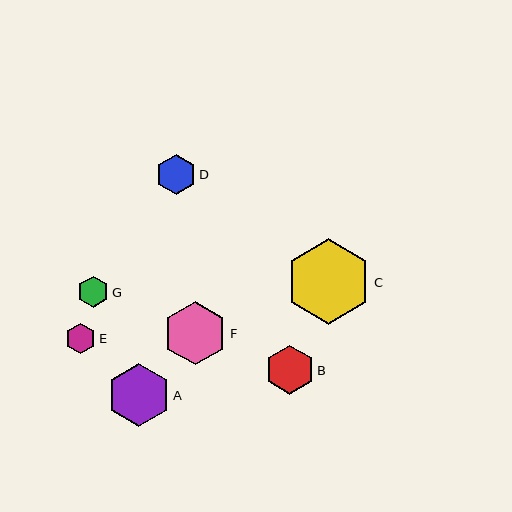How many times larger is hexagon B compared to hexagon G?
Hexagon B is approximately 1.6 times the size of hexagon G.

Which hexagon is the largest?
Hexagon C is the largest with a size of approximately 85 pixels.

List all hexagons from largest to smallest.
From largest to smallest: C, F, A, B, D, G, E.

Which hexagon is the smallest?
Hexagon E is the smallest with a size of approximately 30 pixels.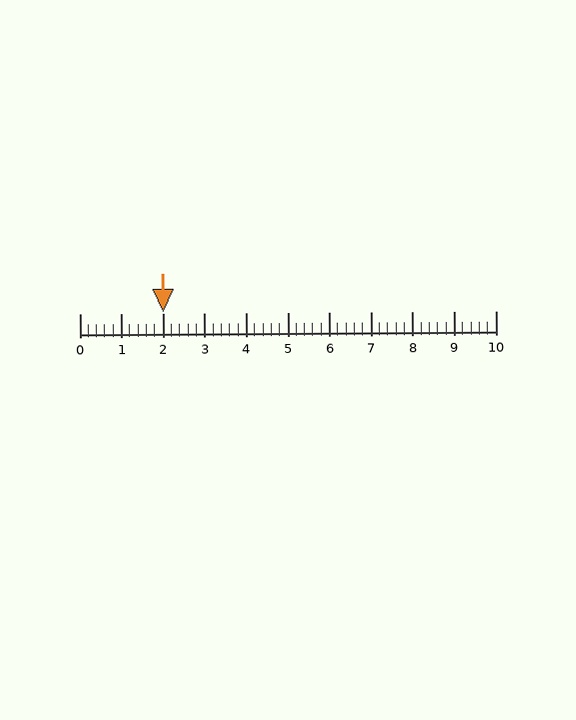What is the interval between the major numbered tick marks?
The major tick marks are spaced 1 units apart.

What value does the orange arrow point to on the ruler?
The orange arrow points to approximately 2.0.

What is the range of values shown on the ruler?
The ruler shows values from 0 to 10.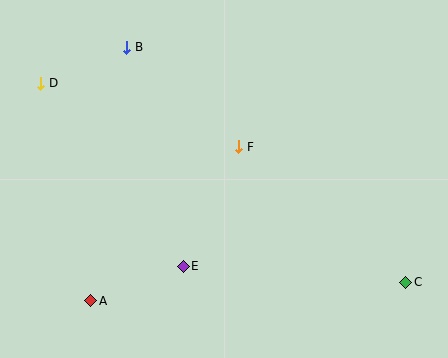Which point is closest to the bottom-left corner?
Point A is closest to the bottom-left corner.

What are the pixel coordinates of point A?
Point A is at (91, 301).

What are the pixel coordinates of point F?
Point F is at (239, 147).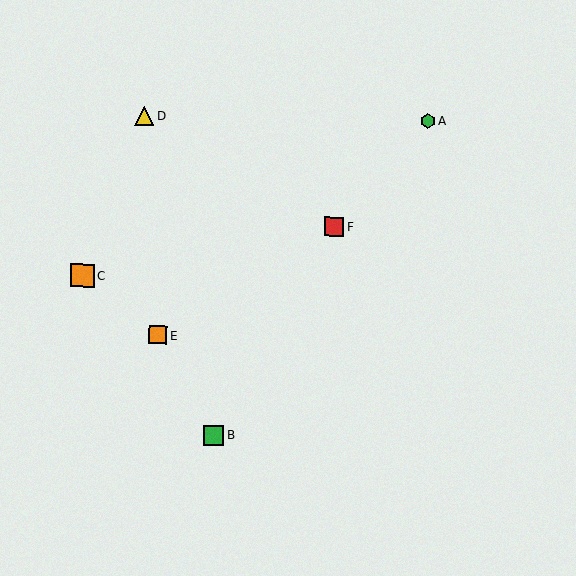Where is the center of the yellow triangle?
The center of the yellow triangle is at (144, 116).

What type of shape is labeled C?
Shape C is an orange square.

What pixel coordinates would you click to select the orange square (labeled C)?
Click at (83, 275) to select the orange square C.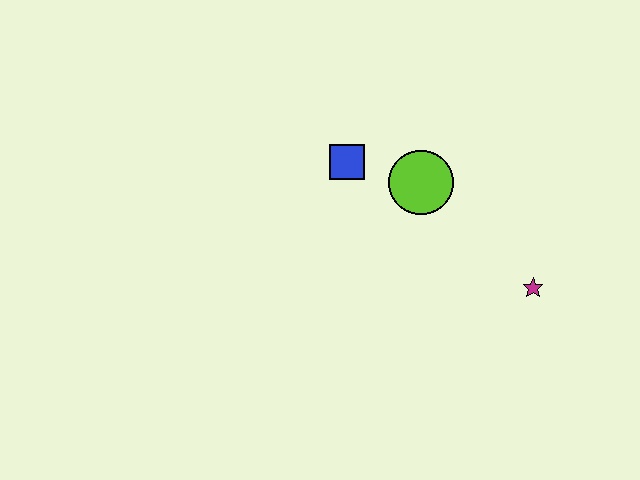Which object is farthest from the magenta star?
The blue square is farthest from the magenta star.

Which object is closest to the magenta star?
The lime circle is closest to the magenta star.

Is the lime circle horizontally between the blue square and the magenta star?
Yes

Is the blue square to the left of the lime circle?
Yes